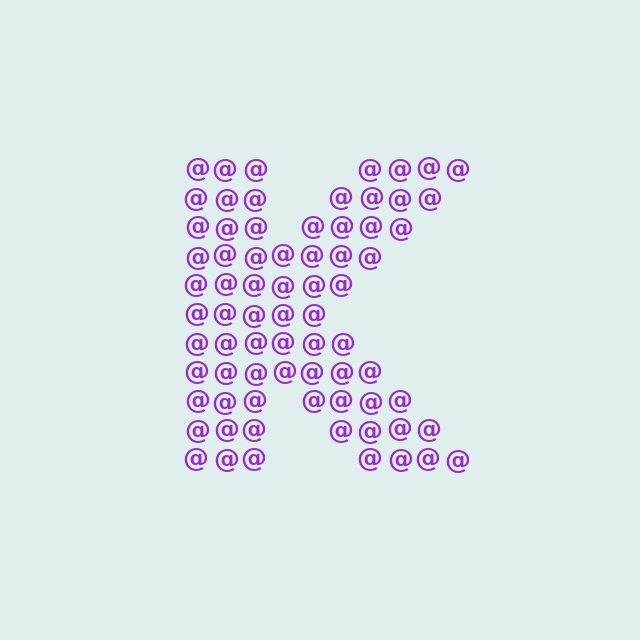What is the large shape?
The large shape is the letter K.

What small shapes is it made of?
It is made of small at signs.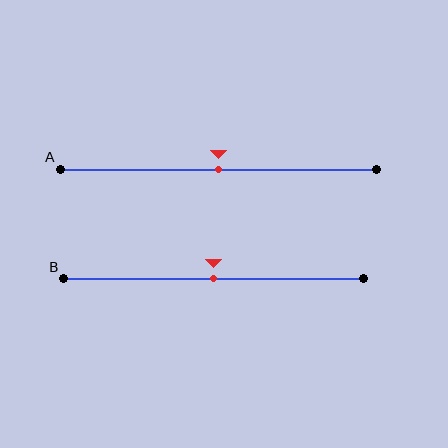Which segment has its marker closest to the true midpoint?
Segment A has its marker closest to the true midpoint.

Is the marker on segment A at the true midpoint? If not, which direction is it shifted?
Yes, the marker on segment A is at the true midpoint.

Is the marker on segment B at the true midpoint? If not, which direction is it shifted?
Yes, the marker on segment B is at the true midpoint.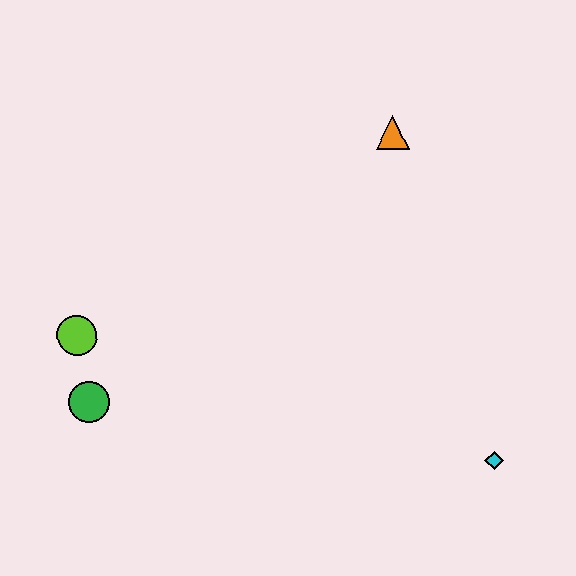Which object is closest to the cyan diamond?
The orange triangle is closest to the cyan diamond.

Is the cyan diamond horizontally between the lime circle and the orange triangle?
No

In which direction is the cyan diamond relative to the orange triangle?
The cyan diamond is below the orange triangle.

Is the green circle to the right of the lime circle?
Yes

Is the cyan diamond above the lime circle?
No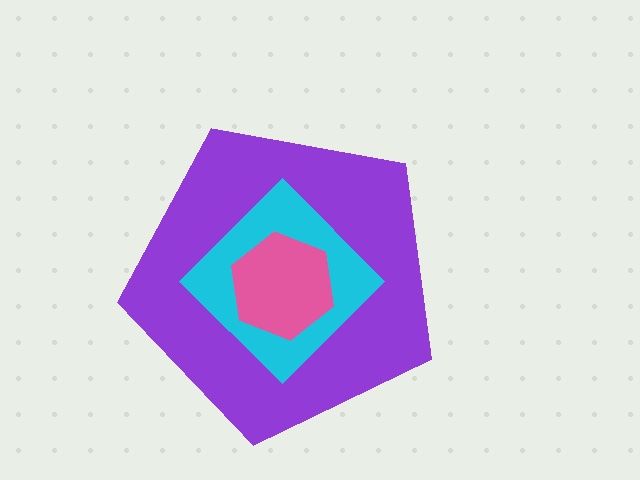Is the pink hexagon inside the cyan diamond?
Yes.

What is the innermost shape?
The pink hexagon.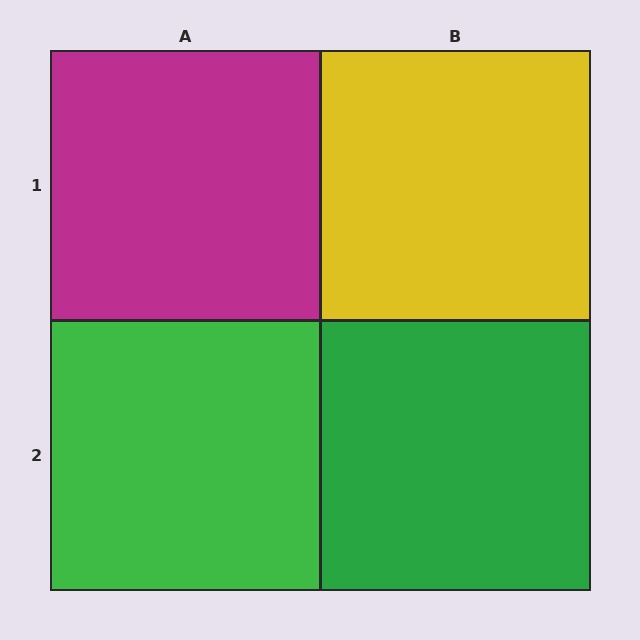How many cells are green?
2 cells are green.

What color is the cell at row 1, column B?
Yellow.